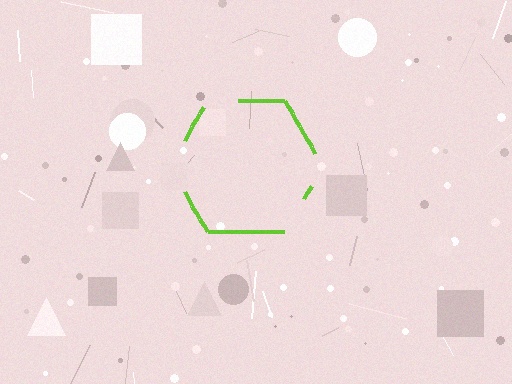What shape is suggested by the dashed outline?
The dashed outline suggests a hexagon.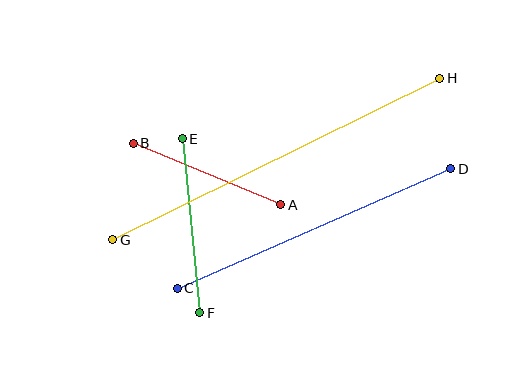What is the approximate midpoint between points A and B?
The midpoint is at approximately (207, 174) pixels.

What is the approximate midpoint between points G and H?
The midpoint is at approximately (276, 159) pixels.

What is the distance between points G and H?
The distance is approximately 364 pixels.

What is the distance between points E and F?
The distance is approximately 175 pixels.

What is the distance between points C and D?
The distance is approximately 298 pixels.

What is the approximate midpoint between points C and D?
The midpoint is at approximately (314, 229) pixels.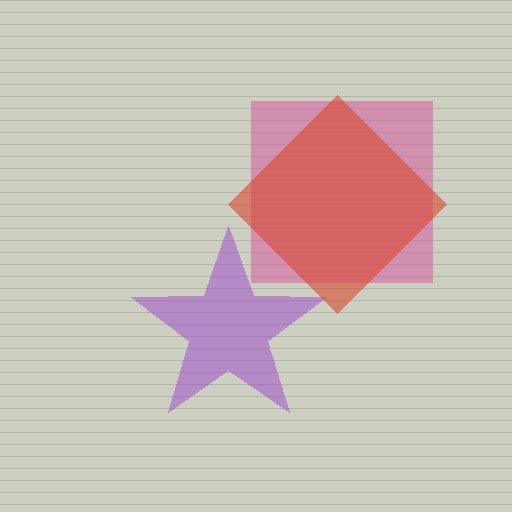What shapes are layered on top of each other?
The layered shapes are: a pink square, a purple star, a red diamond.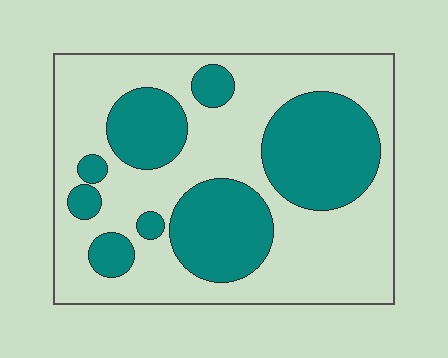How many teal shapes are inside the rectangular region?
8.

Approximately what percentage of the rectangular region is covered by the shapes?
Approximately 35%.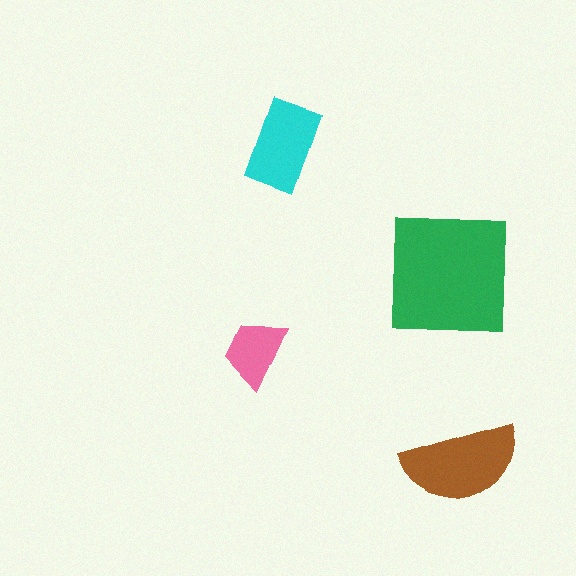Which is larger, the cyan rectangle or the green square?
The green square.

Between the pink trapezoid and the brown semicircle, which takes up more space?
The brown semicircle.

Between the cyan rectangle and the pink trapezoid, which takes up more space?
The cyan rectangle.